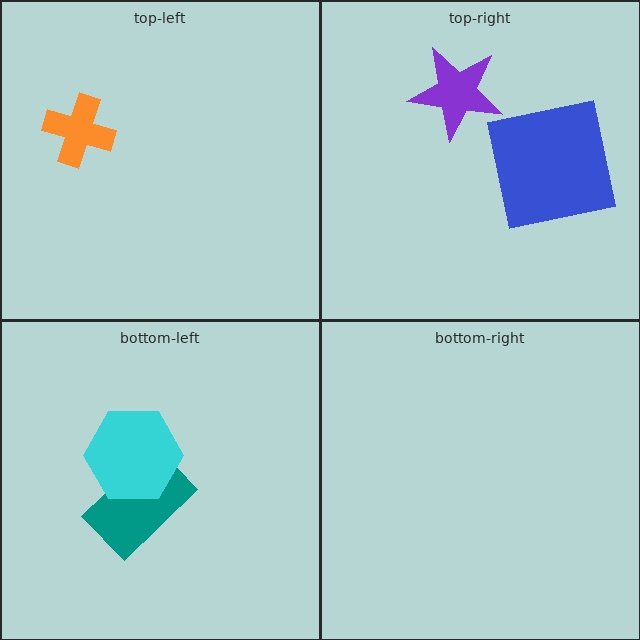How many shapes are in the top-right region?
2.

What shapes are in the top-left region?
The orange cross.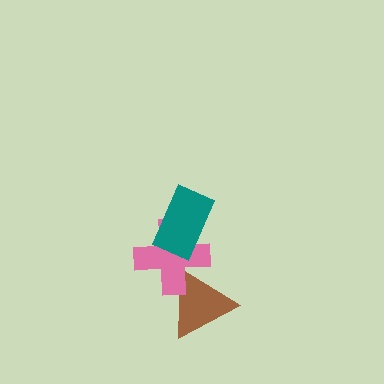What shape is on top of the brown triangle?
The pink cross is on top of the brown triangle.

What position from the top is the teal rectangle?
The teal rectangle is 1st from the top.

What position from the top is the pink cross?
The pink cross is 2nd from the top.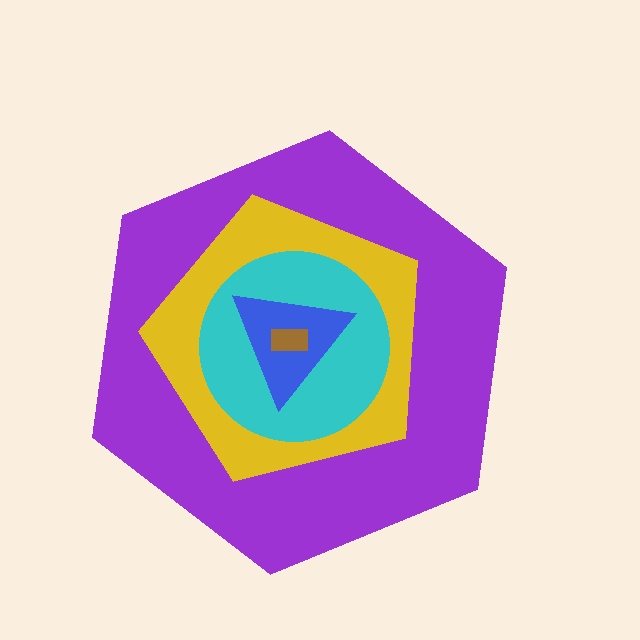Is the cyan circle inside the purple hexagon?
Yes.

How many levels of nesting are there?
5.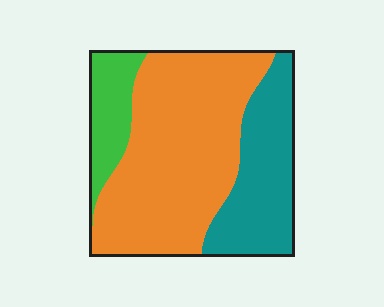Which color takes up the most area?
Orange, at roughly 60%.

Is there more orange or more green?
Orange.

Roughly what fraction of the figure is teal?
Teal takes up about one quarter (1/4) of the figure.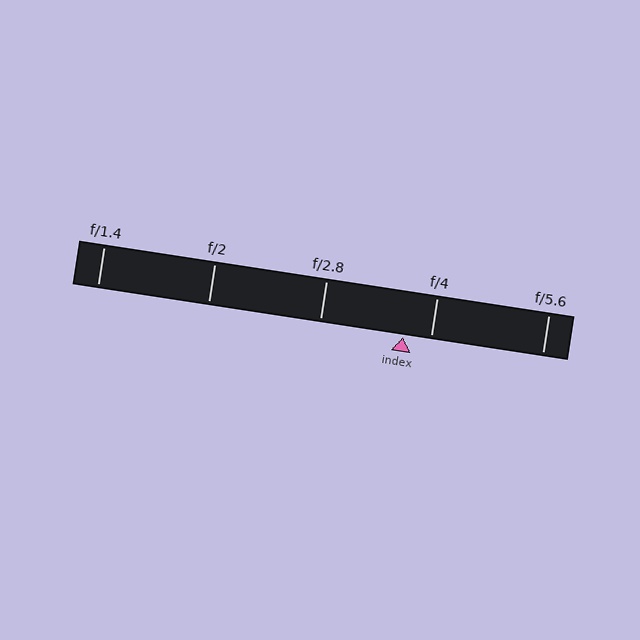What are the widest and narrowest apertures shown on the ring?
The widest aperture shown is f/1.4 and the narrowest is f/5.6.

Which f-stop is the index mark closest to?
The index mark is closest to f/4.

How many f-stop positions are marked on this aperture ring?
There are 5 f-stop positions marked.